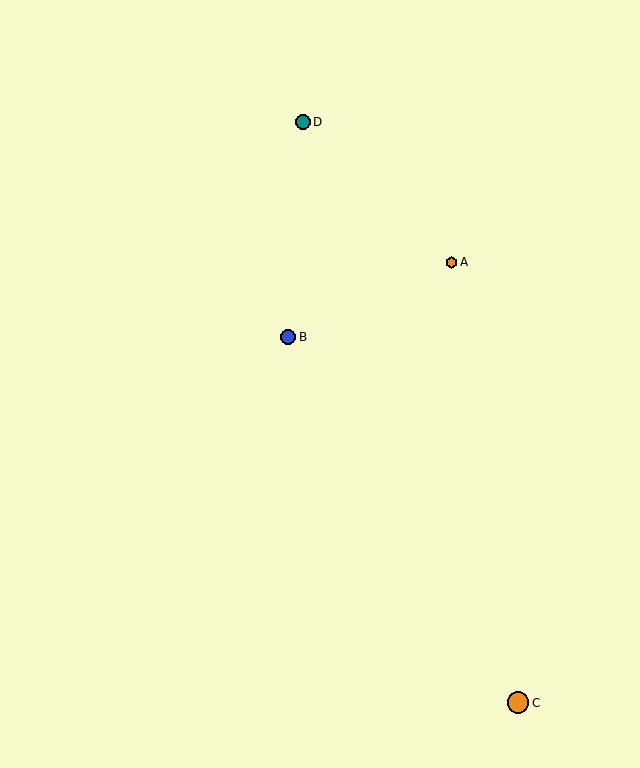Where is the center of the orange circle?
The center of the orange circle is at (518, 703).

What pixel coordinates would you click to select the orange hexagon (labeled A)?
Click at (451, 262) to select the orange hexagon A.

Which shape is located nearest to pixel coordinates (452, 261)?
The orange hexagon (labeled A) at (451, 262) is nearest to that location.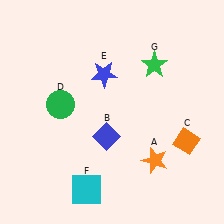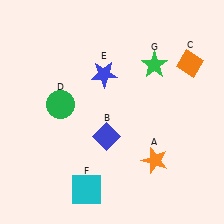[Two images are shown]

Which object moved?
The orange diamond (C) moved up.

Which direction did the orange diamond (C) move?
The orange diamond (C) moved up.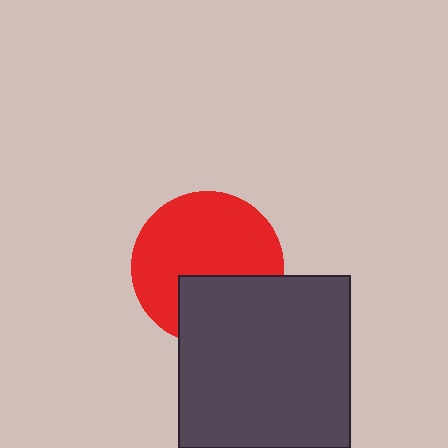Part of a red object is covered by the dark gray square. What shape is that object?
It is a circle.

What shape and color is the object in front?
The object in front is a dark gray square.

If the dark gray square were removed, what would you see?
You would see the complete red circle.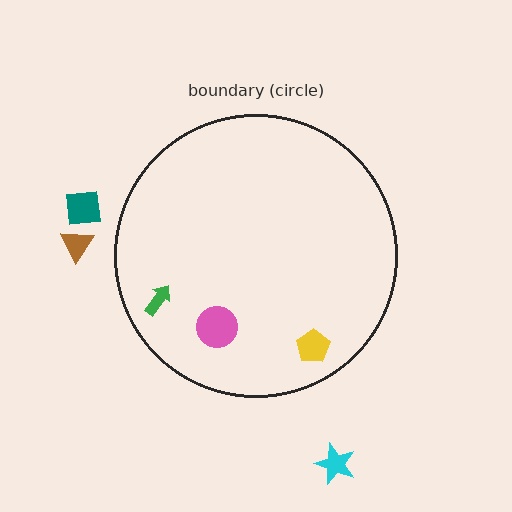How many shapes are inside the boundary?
3 inside, 3 outside.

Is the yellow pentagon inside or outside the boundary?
Inside.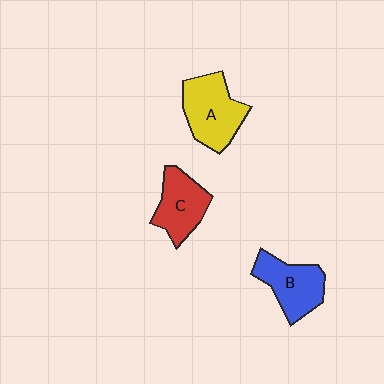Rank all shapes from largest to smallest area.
From largest to smallest: A (yellow), B (blue), C (red).